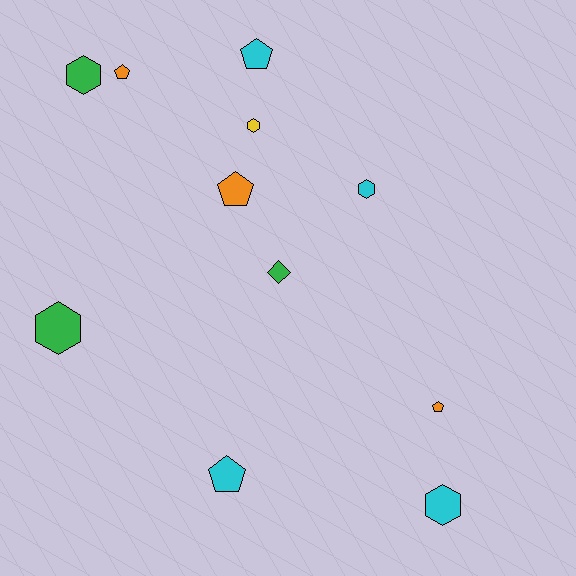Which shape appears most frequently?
Pentagon, with 5 objects.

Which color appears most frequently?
Cyan, with 4 objects.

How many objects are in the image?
There are 11 objects.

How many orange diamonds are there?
There are no orange diamonds.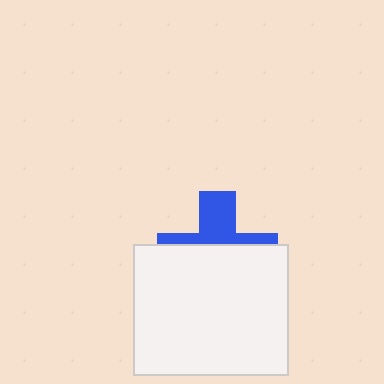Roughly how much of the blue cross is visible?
A small part of it is visible (roughly 37%).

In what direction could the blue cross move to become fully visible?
The blue cross could move up. That would shift it out from behind the white rectangle entirely.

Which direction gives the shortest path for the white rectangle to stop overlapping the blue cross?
Moving down gives the shortest separation.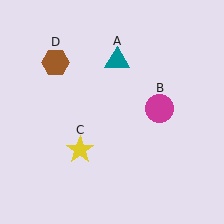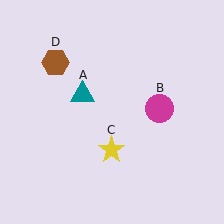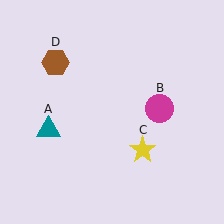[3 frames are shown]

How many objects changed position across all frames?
2 objects changed position: teal triangle (object A), yellow star (object C).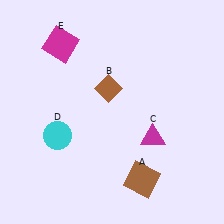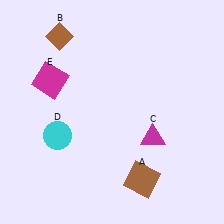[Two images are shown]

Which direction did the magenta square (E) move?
The magenta square (E) moved down.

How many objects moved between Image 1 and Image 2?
2 objects moved between the two images.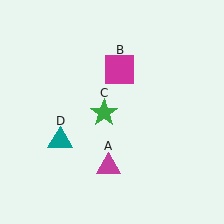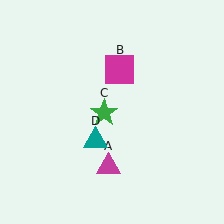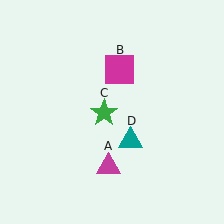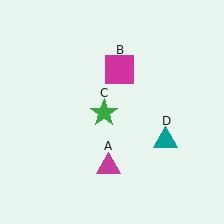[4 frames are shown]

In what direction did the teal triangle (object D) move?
The teal triangle (object D) moved right.